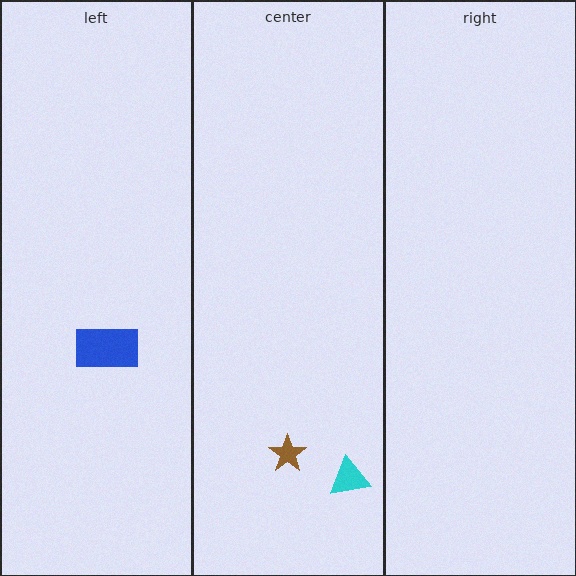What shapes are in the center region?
The brown star, the cyan triangle.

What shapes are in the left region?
The blue rectangle.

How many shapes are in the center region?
2.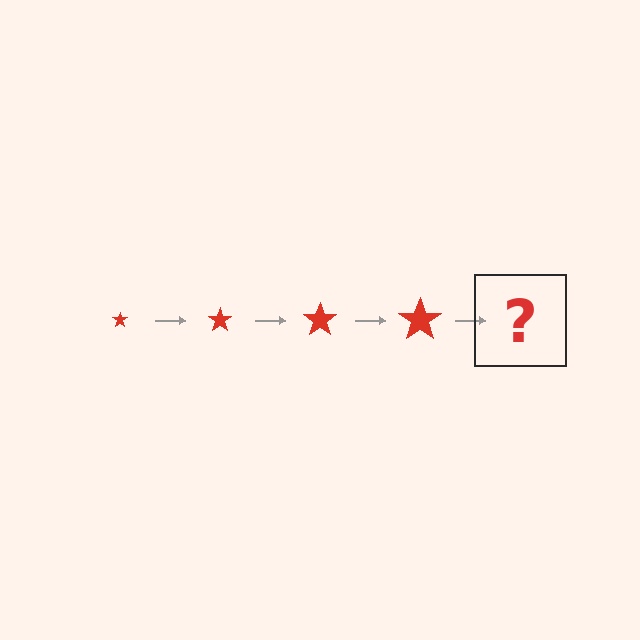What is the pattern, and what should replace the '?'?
The pattern is that the star gets progressively larger each step. The '?' should be a red star, larger than the previous one.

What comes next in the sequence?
The next element should be a red star, larger than the previous one.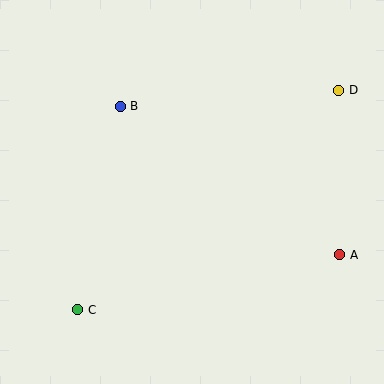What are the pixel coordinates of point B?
Point B is at (120, 106).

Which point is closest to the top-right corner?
Point D is closest to the top-right corner.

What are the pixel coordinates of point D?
Point D is at (339, 90).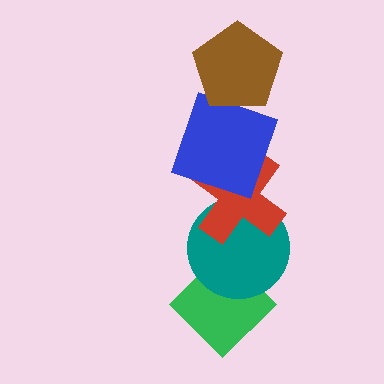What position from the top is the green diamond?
The green diamond is 5th from the top.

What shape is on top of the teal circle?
The red cross is on top of the teal circle.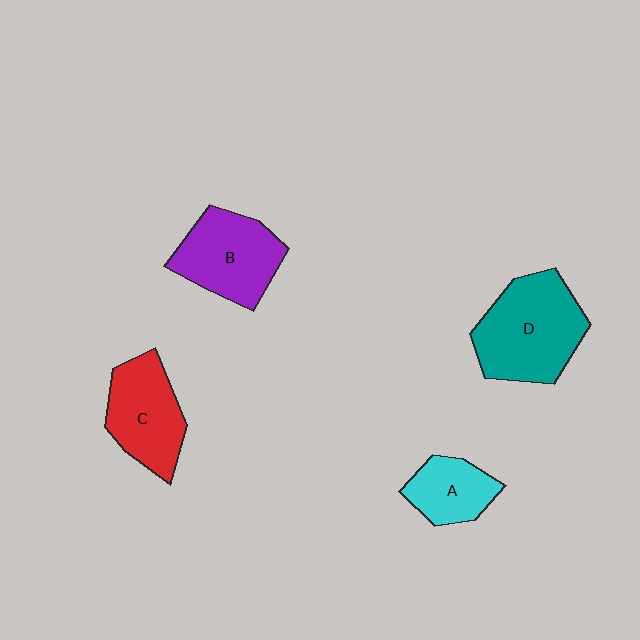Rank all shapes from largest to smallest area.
From largest to smallest: D (teal), B (purple), C (red), A (cyan).